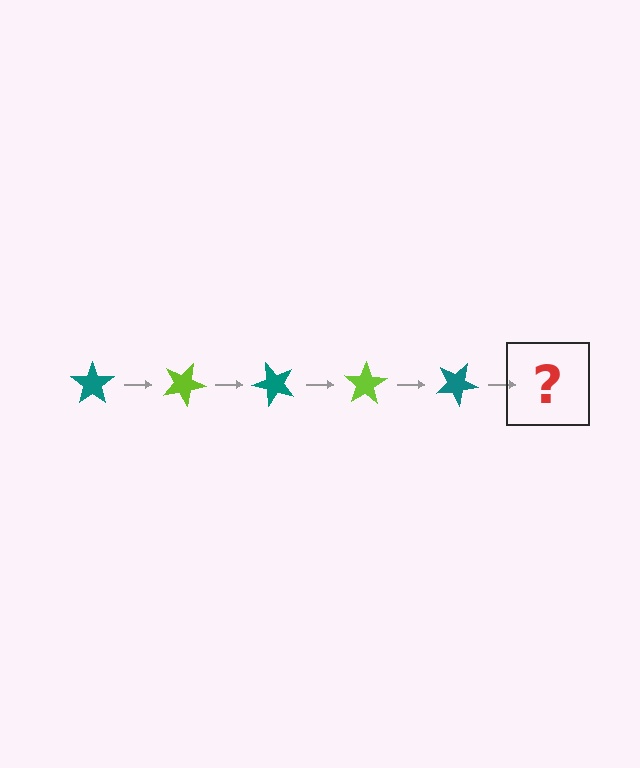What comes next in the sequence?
The next element should be a lime star, rotated 125 degrees from the start.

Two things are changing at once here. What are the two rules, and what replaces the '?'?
The two rules are that it rotates 25 degrees each step and the color cycles through teal and lime. The '?' should be a lime star, rotated 125 degrees from the start.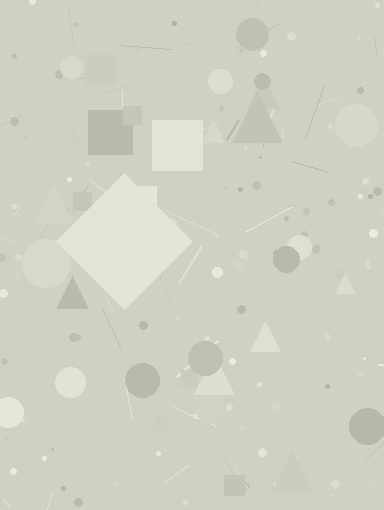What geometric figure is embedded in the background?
A diamond is embedded in the background.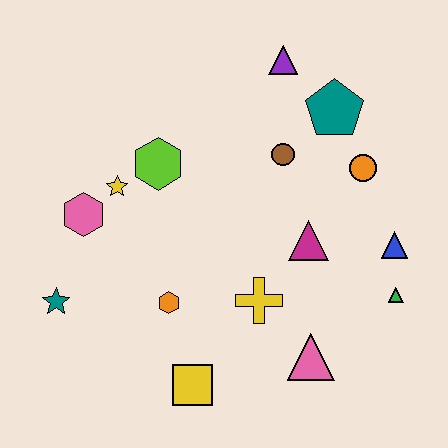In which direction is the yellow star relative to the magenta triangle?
The yellow star is to the left of the magenta triangle.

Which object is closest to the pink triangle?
The yellow cross is closest to the pink triangle.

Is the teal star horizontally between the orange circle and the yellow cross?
No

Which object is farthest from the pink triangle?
The purple triangle is farthest from the pink triangle.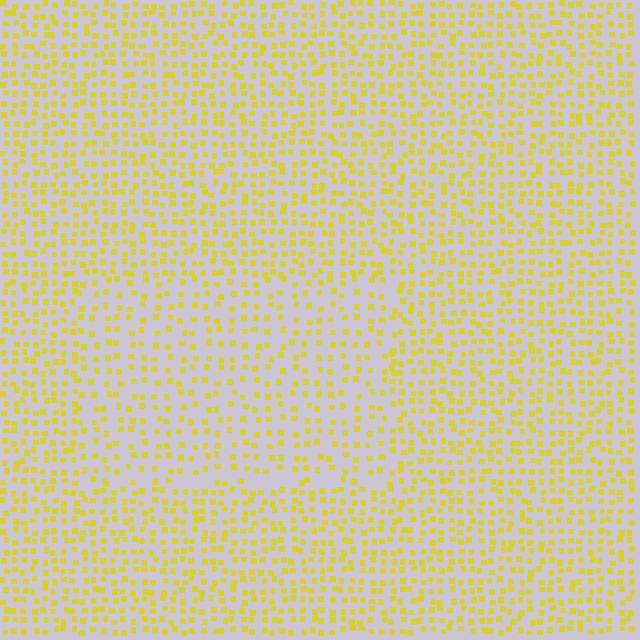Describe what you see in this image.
The image contains small yellow elements arranged at two different densities. A rectangle-shaped region is visible where the elements are less densely packed than the surrounding area.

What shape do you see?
I see a rectangle.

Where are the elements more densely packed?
The elements are more densely packed outside the rectangle boundary.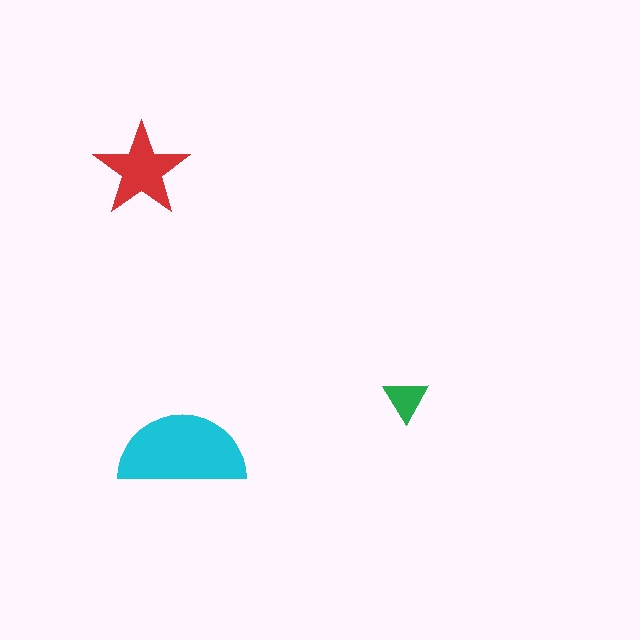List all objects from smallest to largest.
The green triangle, the red star, the cyan semicircle.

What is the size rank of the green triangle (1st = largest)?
3rd.